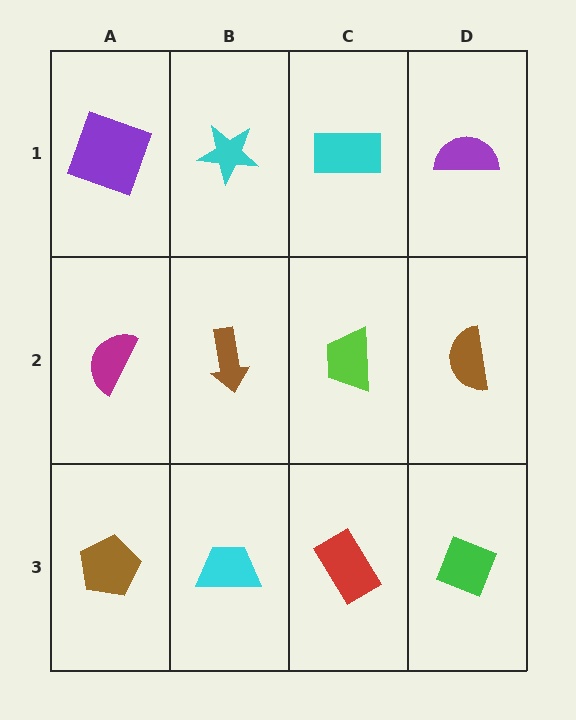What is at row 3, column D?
A green diamond.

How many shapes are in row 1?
4 shapes.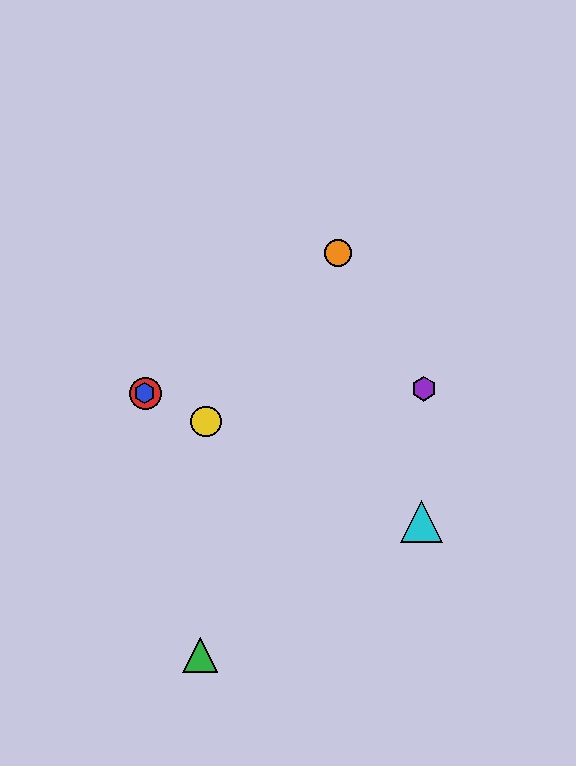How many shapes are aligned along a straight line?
4 shapes (the red circle, the blue hexagon, the yellow circle, the cyan triangle) are aligned along a straight line.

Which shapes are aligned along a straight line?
The red circle, the blue hexagon, the yellow circle, the cyan triangle are aligned along a straight line.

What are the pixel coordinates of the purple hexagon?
The purple hexagon is at (424, 389).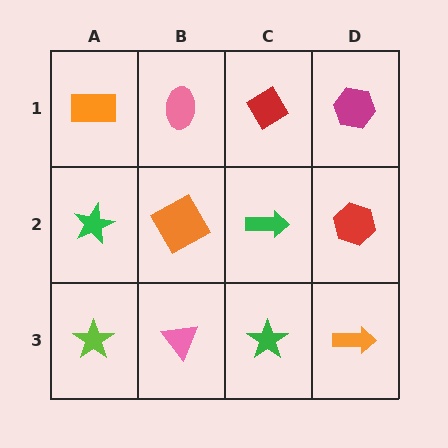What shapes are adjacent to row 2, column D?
A magenta hexagon (row 1, column D), an orange arrow (row 3, column D), a green arrow (row 2, column C).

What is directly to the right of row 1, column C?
A magenta hexagon.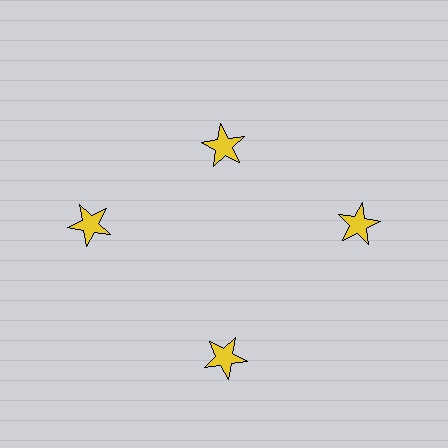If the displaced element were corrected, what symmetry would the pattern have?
It would have 4-fold rotational symmetry — the pattern would map onto itself every 90 degrees.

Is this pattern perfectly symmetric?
No. The 4 yellow stars are arranged in a ring, but one element near the 12 o'clock position is pulled inward toward the center, breaking the 4-fold rotational symmetry.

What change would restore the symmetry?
The symmetry would be restored by moving it outward, back onto the ring so that all 4 stars sit at equal angles and equal distance from the center.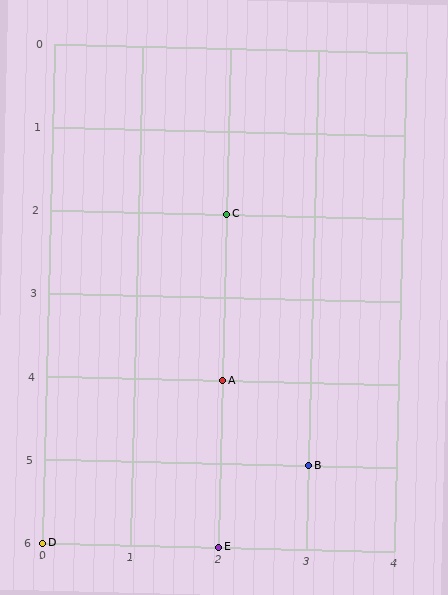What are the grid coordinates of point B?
Point B is at grid coordinates (3, 5).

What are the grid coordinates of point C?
Point C is at grid coordinates (2, 2).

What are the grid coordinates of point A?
Point A is at grid coordinates (2, 4).